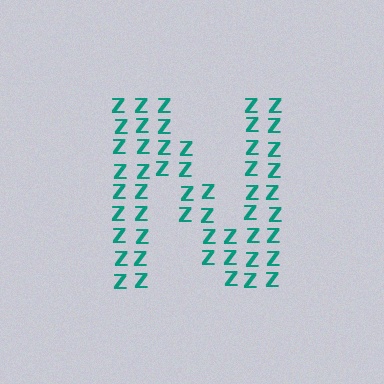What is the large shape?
The large shape is the letter N.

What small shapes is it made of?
It is made of small letter Z's.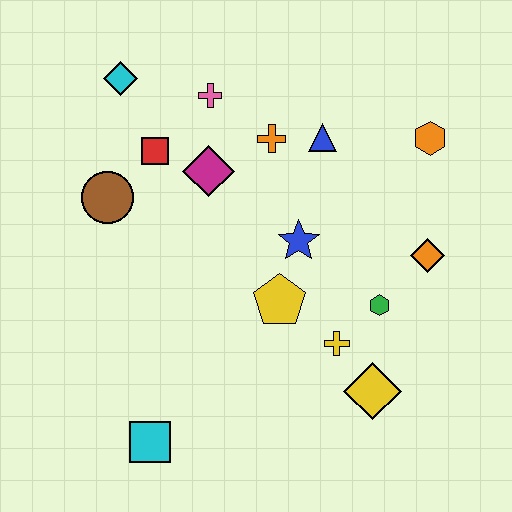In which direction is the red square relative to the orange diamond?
The red square is to the left of the orange diamond.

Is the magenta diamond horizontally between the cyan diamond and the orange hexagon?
Yes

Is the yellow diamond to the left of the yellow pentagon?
No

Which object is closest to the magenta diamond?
The red square is closest to the magenta diamond.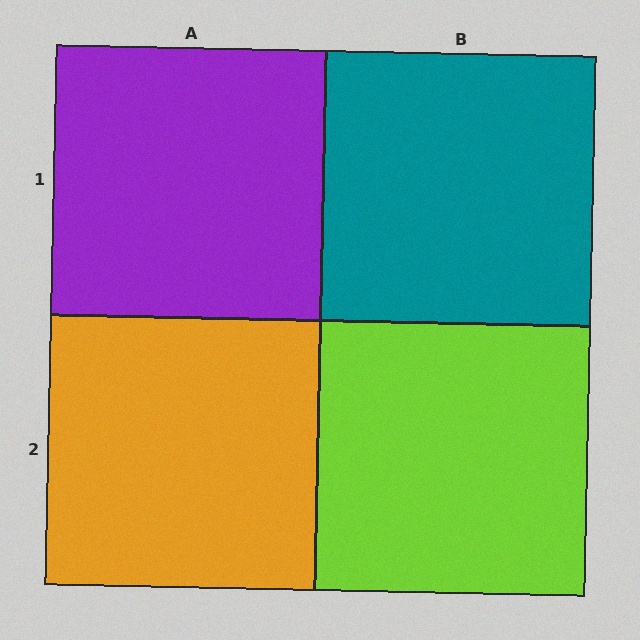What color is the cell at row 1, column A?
Purple.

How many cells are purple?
1 cell is purple.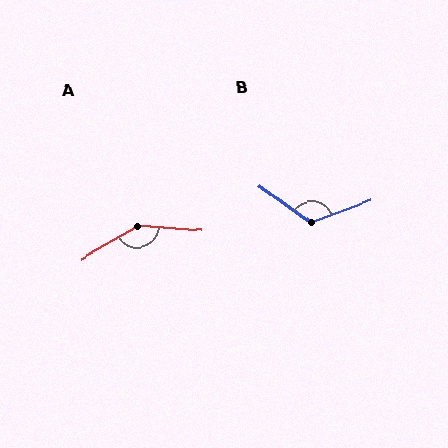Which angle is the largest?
A, at approximately 145 degrees.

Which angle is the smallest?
B, at approximately 124 degrees.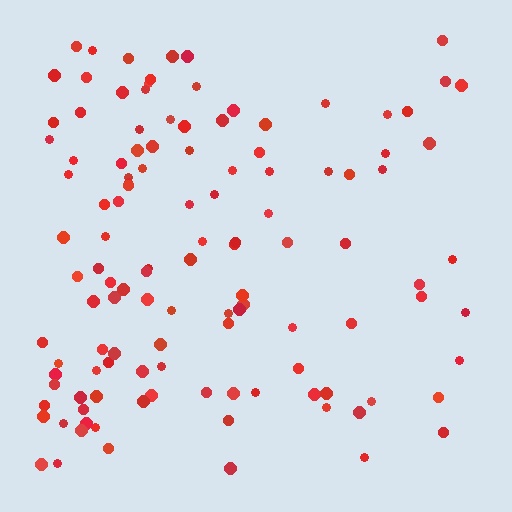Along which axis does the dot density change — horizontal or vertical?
Horizontal.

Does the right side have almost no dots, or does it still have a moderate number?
Still a moderate number, just noticeably fewer than the left.